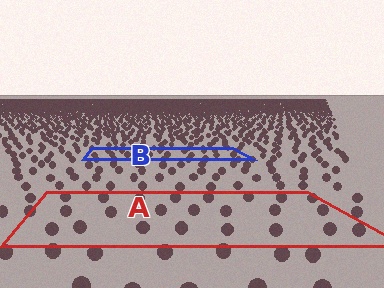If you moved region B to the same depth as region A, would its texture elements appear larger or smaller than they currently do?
They would appear larger. At a closer depth, the same texture elements are projected at a bigger on-screen size.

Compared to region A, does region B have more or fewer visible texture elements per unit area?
Region B has more texture elements per unit area — they are packed more densely because it is farther away.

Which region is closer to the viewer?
Region A is closer. The texture elements there are larger and more spread out.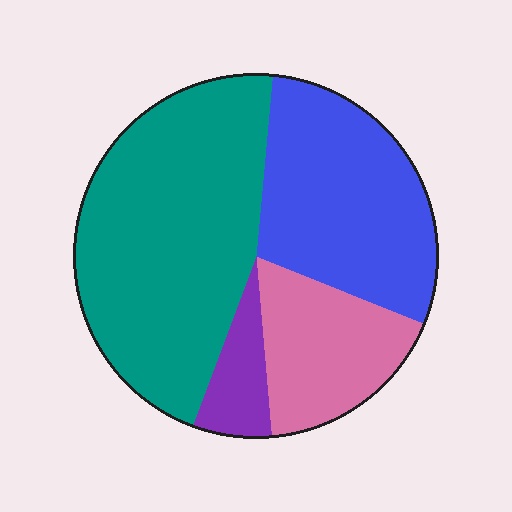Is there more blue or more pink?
Blue.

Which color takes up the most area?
Teal, at roughly 45%.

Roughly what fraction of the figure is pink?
Pink takes up between a sixth and a third of the figure.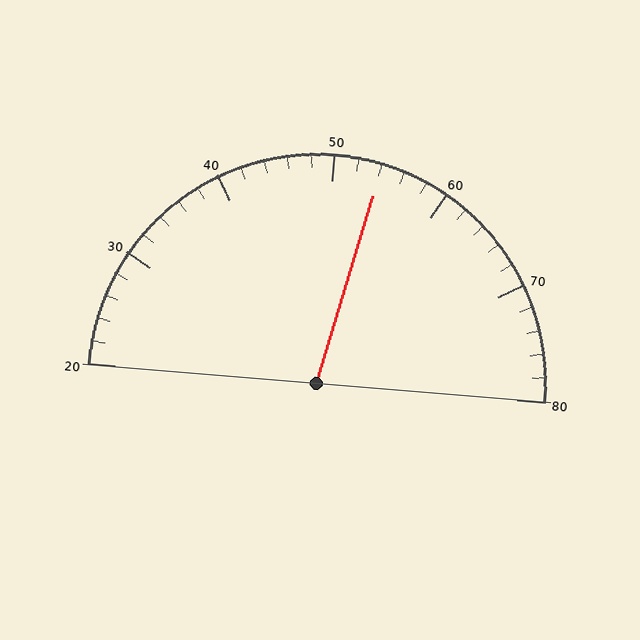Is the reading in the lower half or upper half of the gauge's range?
The reading is in the upper half of the range (20 to 80).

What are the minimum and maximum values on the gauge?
The gauge ranges from 20 to 80.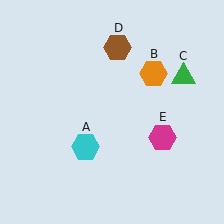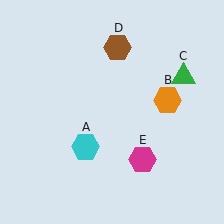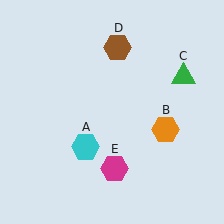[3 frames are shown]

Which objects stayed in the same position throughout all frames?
Cyan hexagon (object A) and green triangle (object C) and brown hexagon (object D) remained stationary.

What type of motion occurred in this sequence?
The orange hexagon (object B), magenta hexagon (object E) rotated clockwise around the center of the scene.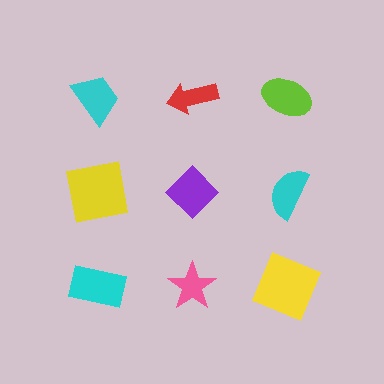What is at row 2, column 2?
A purple diamond.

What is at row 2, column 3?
A cyan semicircle.